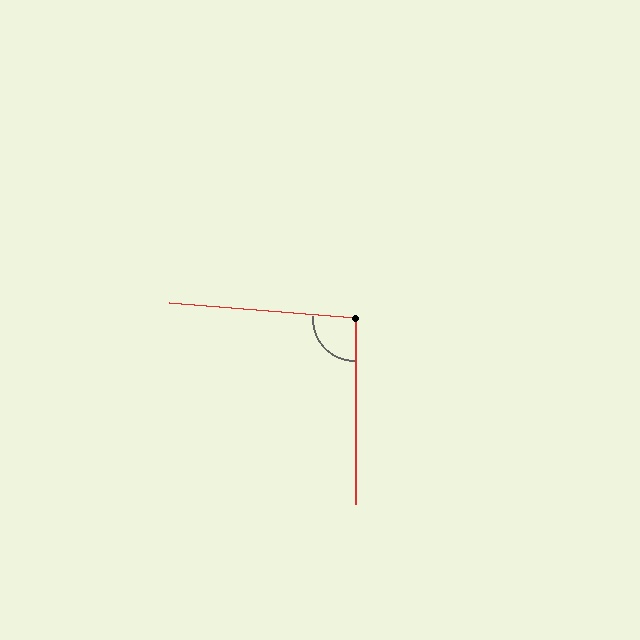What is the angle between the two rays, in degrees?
Approximately 95 degrees.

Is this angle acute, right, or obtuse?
It is approximately a right angle.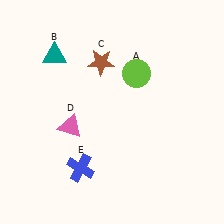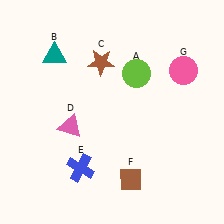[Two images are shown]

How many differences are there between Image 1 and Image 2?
There are 2 differences between the two images.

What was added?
A brown diamond (F), a pink circle (G) were added in Image 2.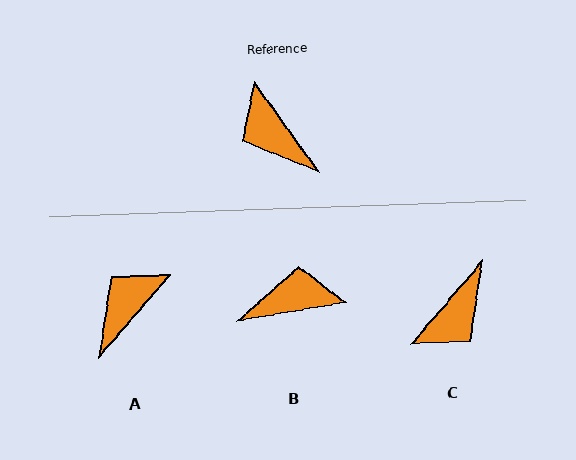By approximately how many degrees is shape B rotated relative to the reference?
Approximately 116 degrees clockwise.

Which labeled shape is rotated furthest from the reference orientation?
B, about 116 degrees away.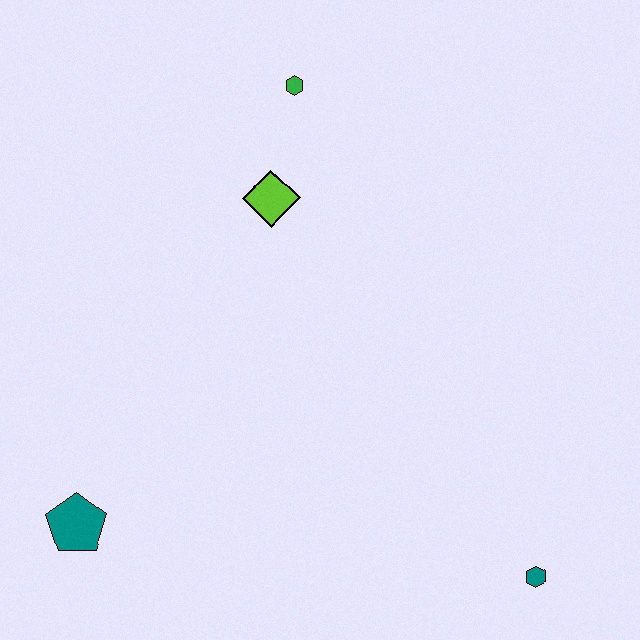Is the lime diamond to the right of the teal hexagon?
No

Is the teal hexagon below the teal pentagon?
Yes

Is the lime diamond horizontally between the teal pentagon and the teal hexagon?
Yes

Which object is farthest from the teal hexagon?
The green hexagon is farthest from the teal hexagon.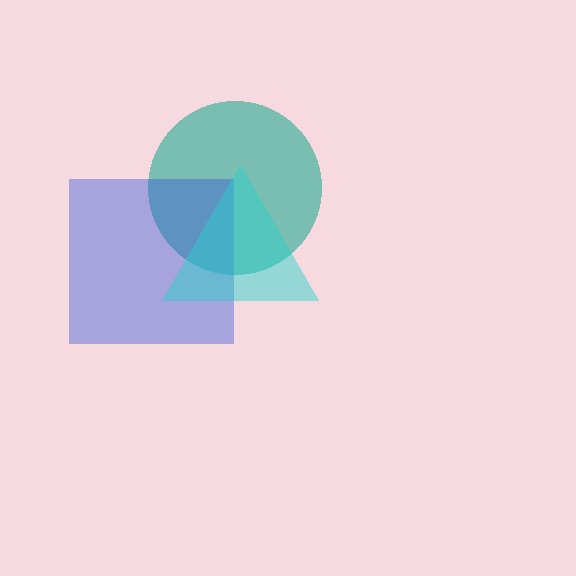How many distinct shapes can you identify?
There are 3 distinct shapes: a teal circle, a blue square, a cyan triangle.